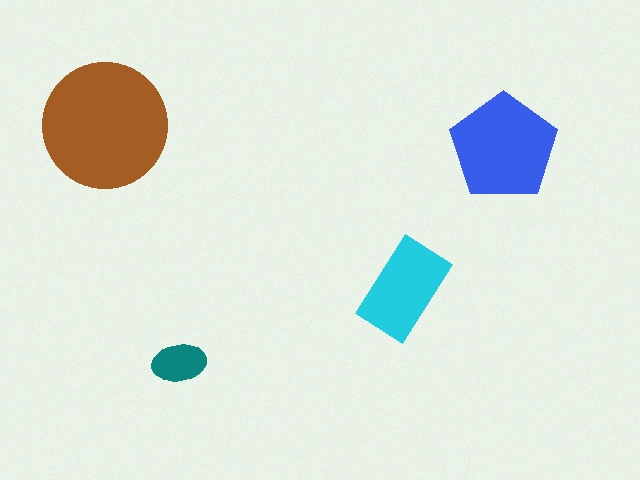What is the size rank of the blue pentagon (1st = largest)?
2nd.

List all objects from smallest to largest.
The teal ellipse, the cyan rectangle, the blue pentagon, the brown circle.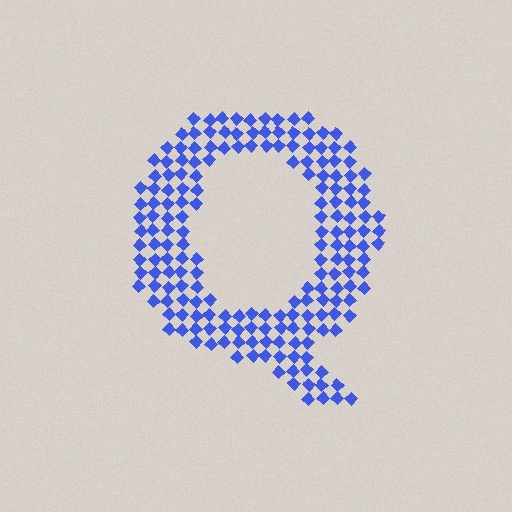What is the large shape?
The large shape is the letter Q.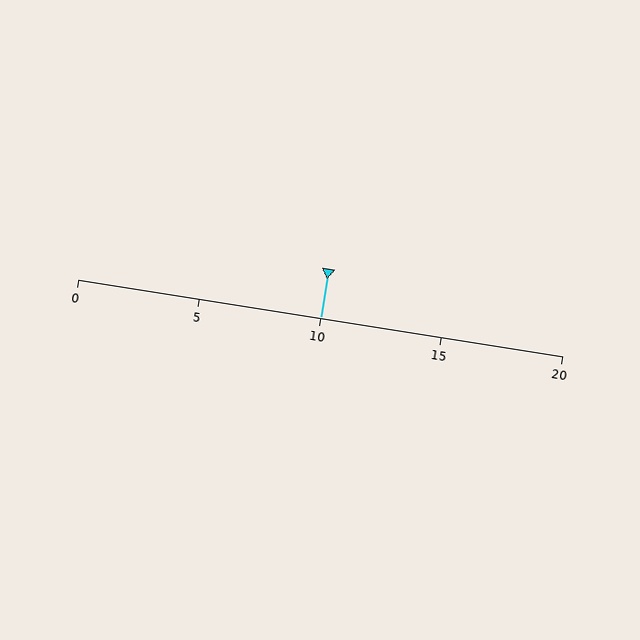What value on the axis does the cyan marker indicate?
The marker indicates approximately 10.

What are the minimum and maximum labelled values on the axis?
The axis runs from 0 to 20.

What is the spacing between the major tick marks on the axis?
The major ticks are spaced 5 apart.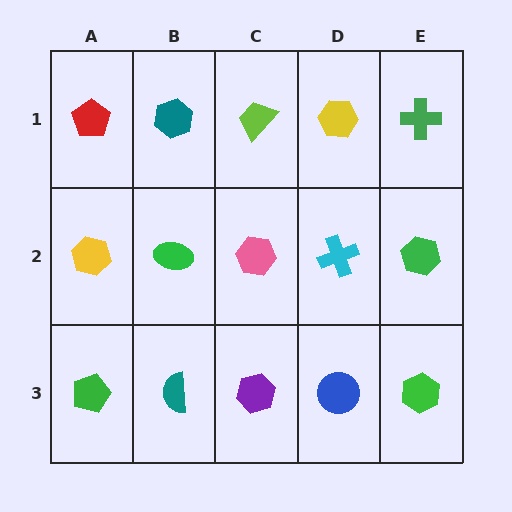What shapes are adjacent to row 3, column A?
A yellow hexagon (row 2, column A), a teal semicircle (row 3, column B).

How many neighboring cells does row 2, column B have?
4.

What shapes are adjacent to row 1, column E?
A green hexagon (row 2, column E), a yellow hexagon (row 1, column D).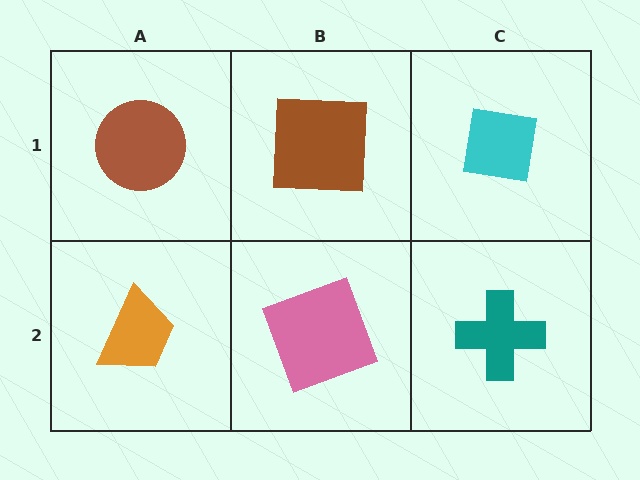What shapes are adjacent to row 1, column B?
A pink square (row 2, column B), a brown circle (row 1, column A), a cyan square (row 1, column C).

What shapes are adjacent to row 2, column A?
A brown circle (row 1, column A), a pink square (row 2, column B).